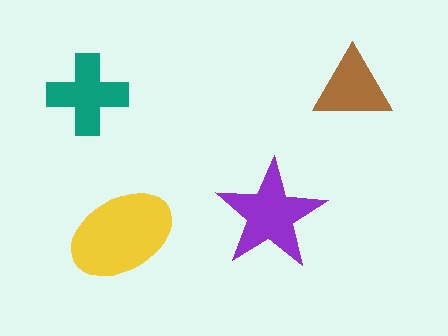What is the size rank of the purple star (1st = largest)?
2nd.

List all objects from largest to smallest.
The yellow ellipse, the purple star, the teal cross, the brown triangle.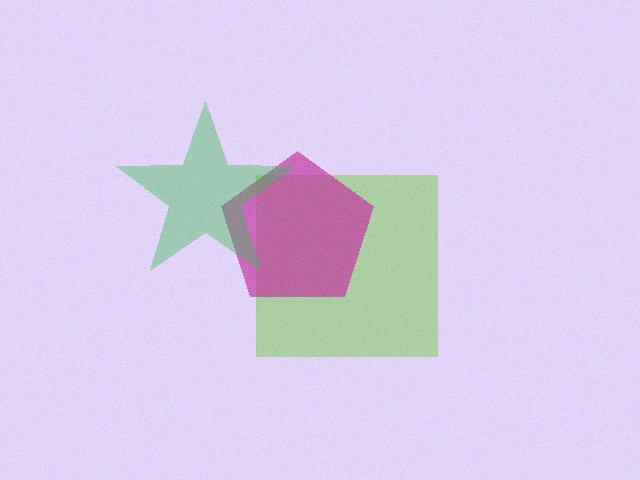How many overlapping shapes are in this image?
There are 3 overlapping shapes in the image.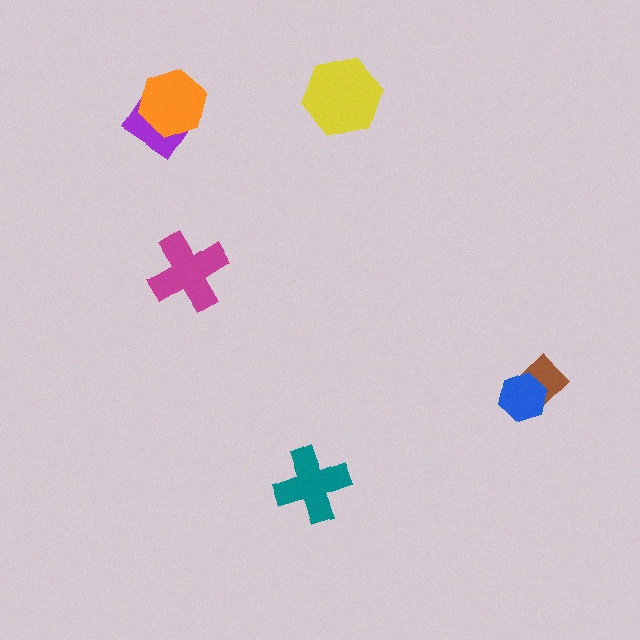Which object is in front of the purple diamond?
The orange hexagon is in front of the purple diamond.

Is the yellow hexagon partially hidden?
No, no other shape covers it.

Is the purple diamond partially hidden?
Yes, it is partially covered by another shape.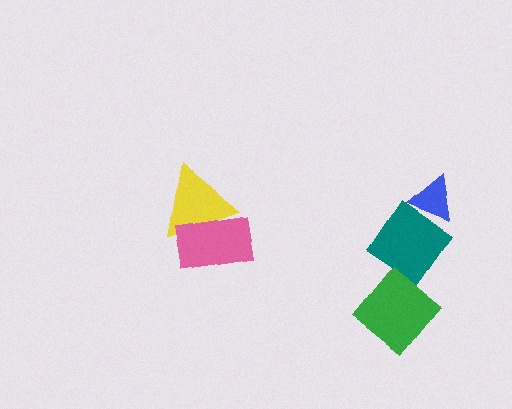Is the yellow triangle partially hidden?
Yes, it is partially covered by another shape.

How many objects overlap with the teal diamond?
2 objects overlap with the teal diamond.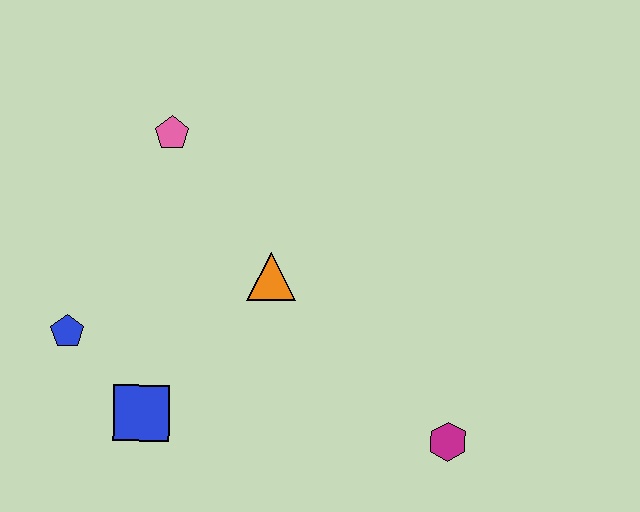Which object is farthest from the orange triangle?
The magenta hexagon is farthest from the orange triangle.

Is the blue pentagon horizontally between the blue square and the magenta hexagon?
No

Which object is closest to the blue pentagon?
The blue square is closest to the blue pentagon.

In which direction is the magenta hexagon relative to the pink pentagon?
The magenta hexagon is below the pink pentagon.